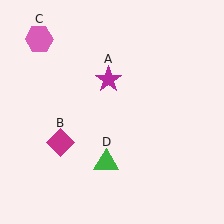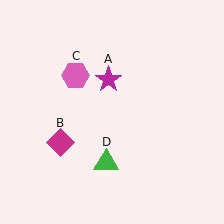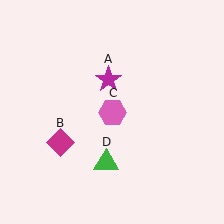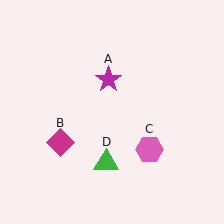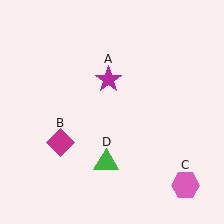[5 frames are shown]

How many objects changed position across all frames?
1 object changed position: pink hexagon (object C).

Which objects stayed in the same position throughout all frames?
Magenta star (object A) and magenta diamond (object B) and green triangle (object D) remained stationary.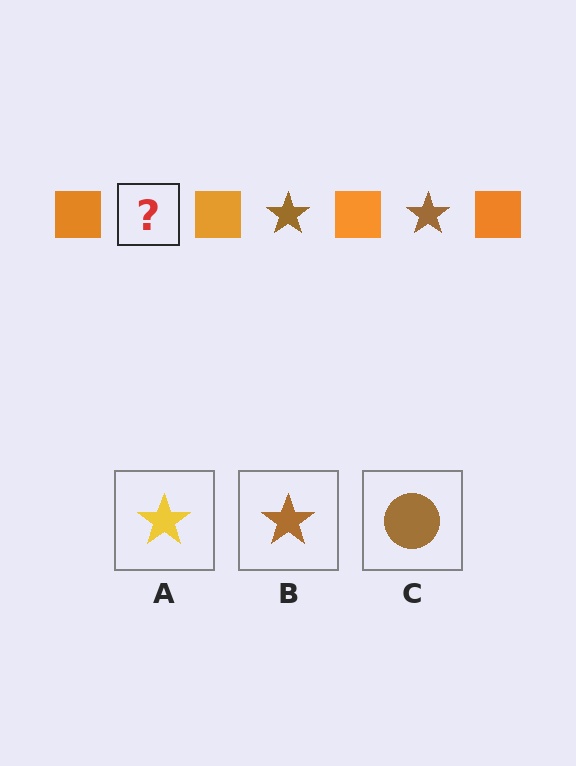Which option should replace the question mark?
Option B.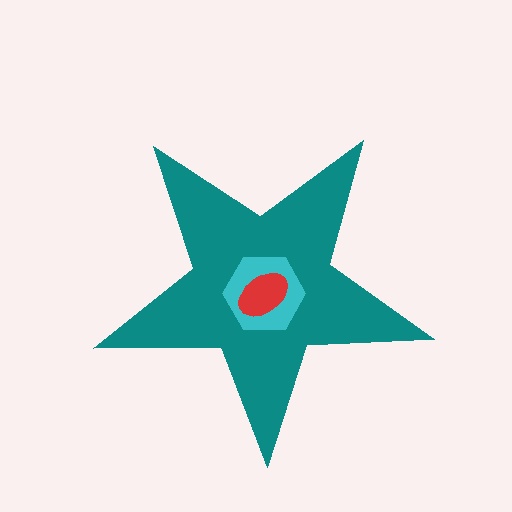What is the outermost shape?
The teal star.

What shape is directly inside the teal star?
The cyan hexagon.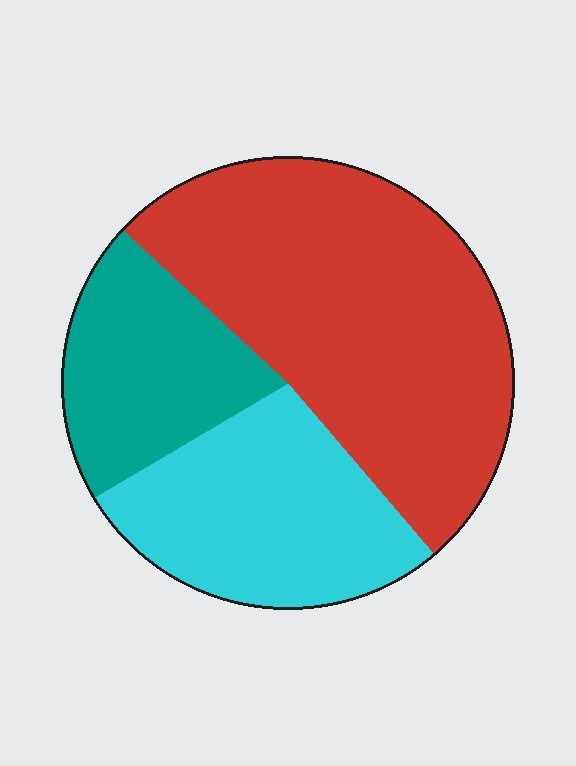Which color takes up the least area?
Teal, at roughly 20%.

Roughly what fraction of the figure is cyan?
Cyan covers around 30% of the figure.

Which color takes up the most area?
Red, at roughly 50%.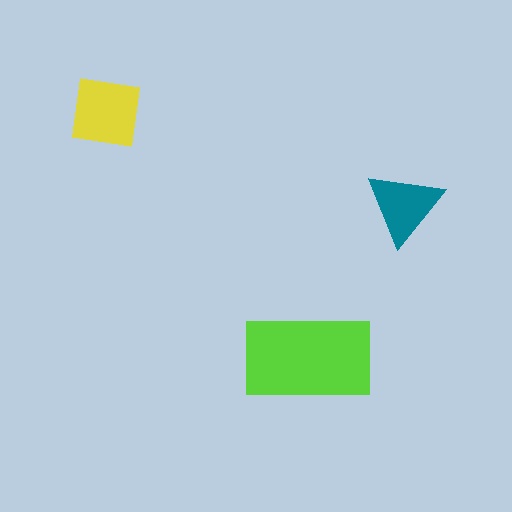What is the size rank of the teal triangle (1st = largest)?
3rd.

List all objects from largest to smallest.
The lime rectangle, the yellow square, the teal triangle.